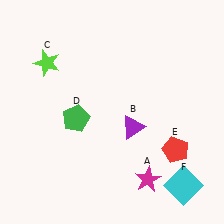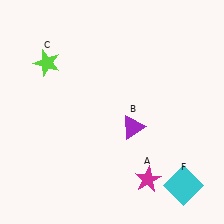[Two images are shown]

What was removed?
The red pentagon (E), the green pentagon (D) were removed in Image 2.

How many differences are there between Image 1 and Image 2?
There are 2 differences between the two images.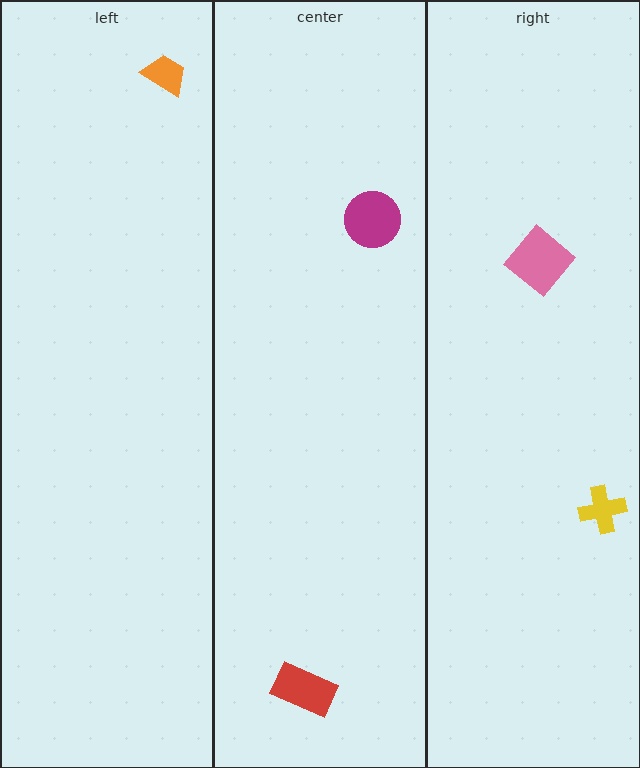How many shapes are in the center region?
2.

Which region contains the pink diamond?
The right region.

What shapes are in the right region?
The pink diamond, the yellow cross.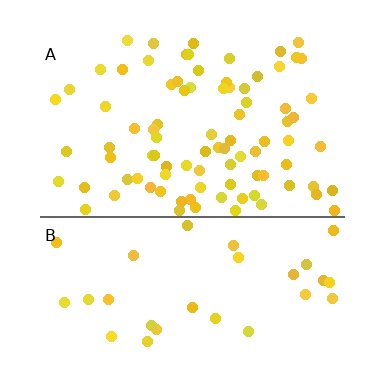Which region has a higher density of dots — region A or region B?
A (the top).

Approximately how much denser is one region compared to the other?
Approximately 2.7× — region A over region B.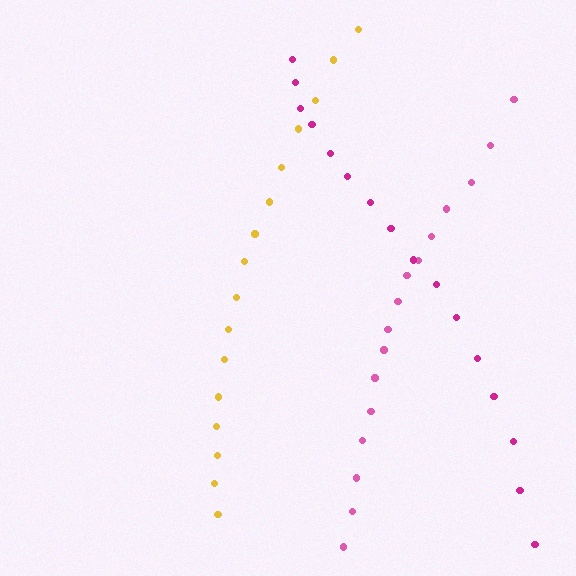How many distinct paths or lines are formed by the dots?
There are 3 distinct paths.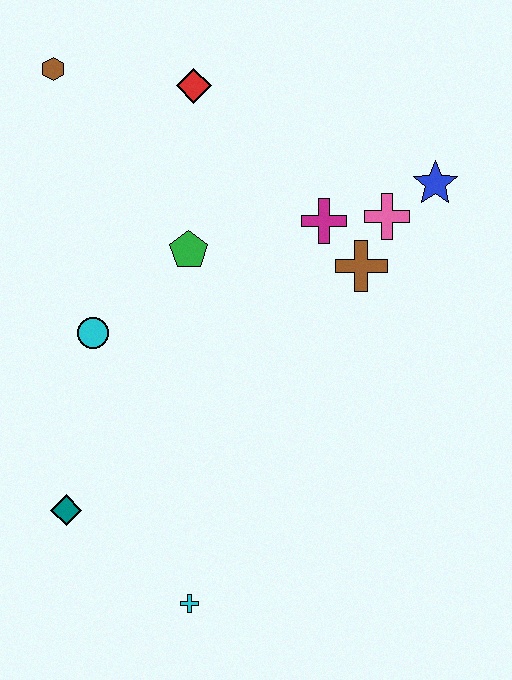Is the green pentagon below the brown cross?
No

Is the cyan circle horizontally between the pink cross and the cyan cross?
No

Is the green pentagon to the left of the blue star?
Yes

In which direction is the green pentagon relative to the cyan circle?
The green pentagon is to the right of the cyan circle.